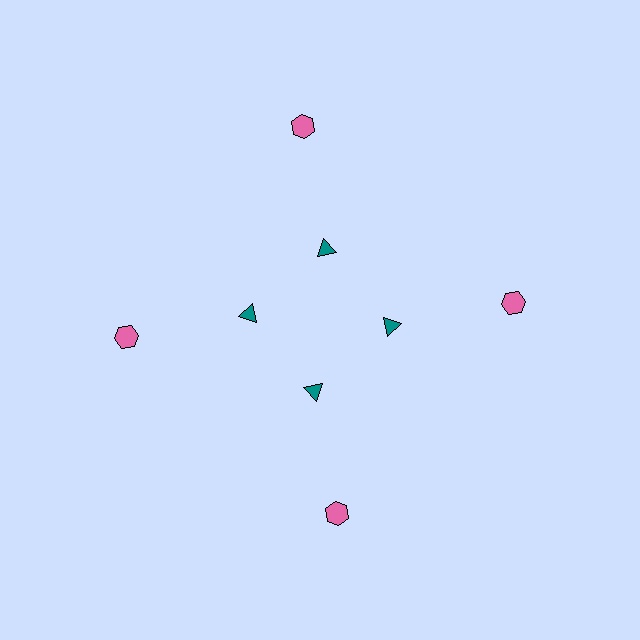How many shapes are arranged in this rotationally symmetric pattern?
There are 8 shapes, arranged in 4 groups of 2.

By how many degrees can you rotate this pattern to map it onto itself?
The pattern maps onto itself every 90 degrees of rotation.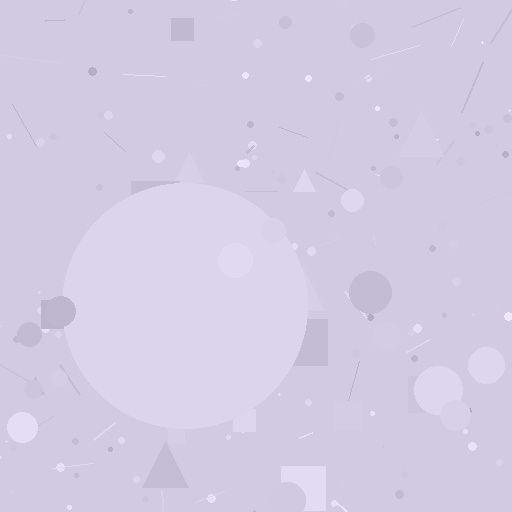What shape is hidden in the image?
A circle is hidden in the image.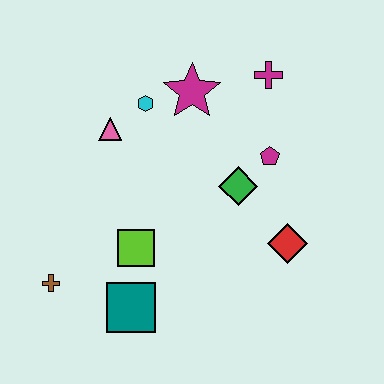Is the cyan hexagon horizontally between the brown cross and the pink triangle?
No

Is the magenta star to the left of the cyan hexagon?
No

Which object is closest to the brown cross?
The teal square is closest to the brown cross.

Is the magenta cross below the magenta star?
No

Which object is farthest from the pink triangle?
The red diamond is farthest from the pink triangle.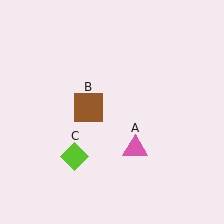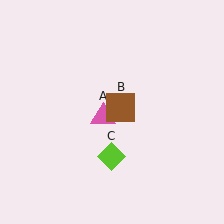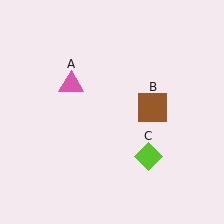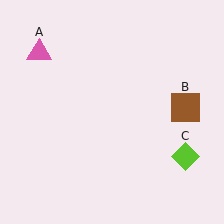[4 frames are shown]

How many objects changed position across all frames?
3 objects changed position: pink triangle (object A), brown square (object B), lime diamond (object C).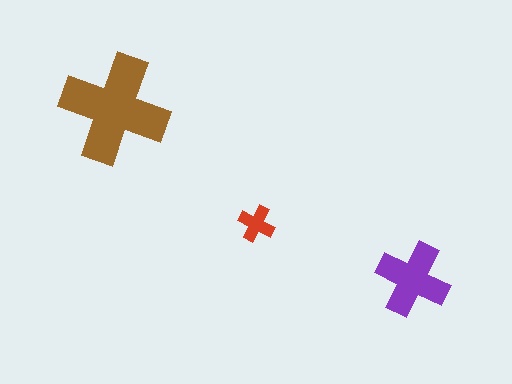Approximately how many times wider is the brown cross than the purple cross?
About 1.5 times wider.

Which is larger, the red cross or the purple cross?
The purple one.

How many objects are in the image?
There are 3 objects in the image.